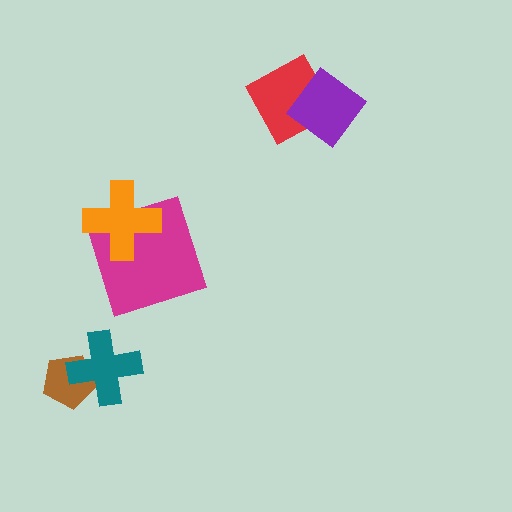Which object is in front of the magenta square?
The orange cross is in front of the magenta square.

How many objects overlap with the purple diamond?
1 object overlaps with the purple diamond.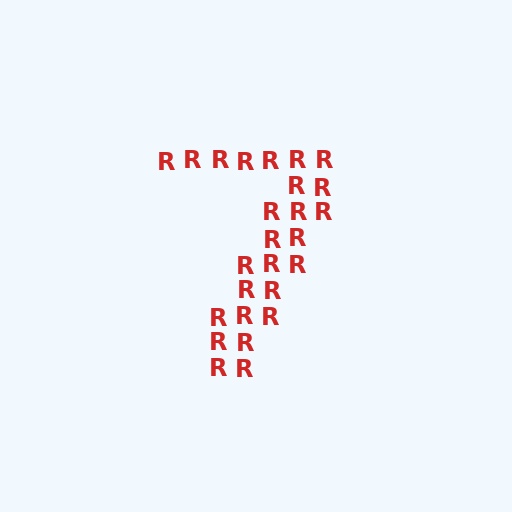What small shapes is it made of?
It is made of small letter R's.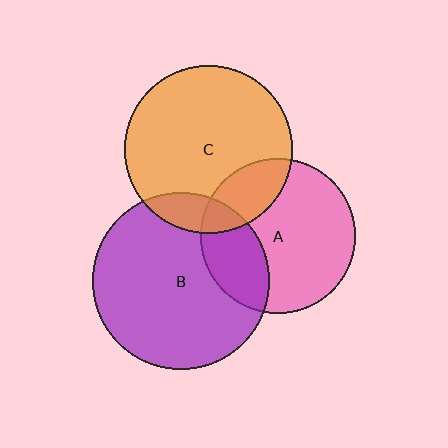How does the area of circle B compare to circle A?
Approximately 1.3 times.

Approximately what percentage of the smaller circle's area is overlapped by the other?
Approximately 20%.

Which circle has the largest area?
Circle B (purple).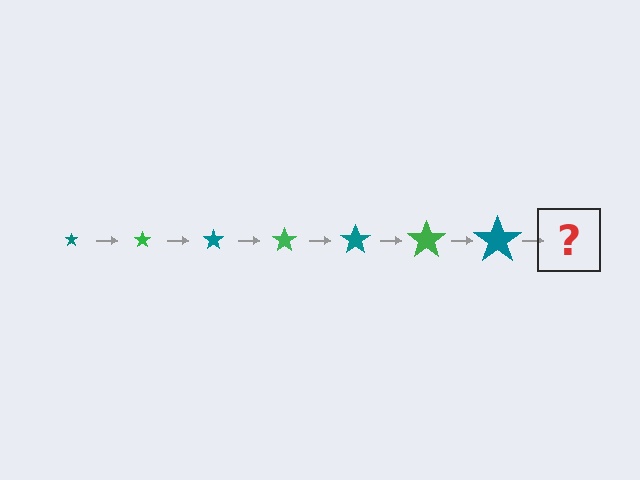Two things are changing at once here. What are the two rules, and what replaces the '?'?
The two rules are that the star grows larger each step and the color cycles through teal and green. The '?' should be a green star, larger than the previous one.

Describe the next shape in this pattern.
It should be a green star, larger than the previous one.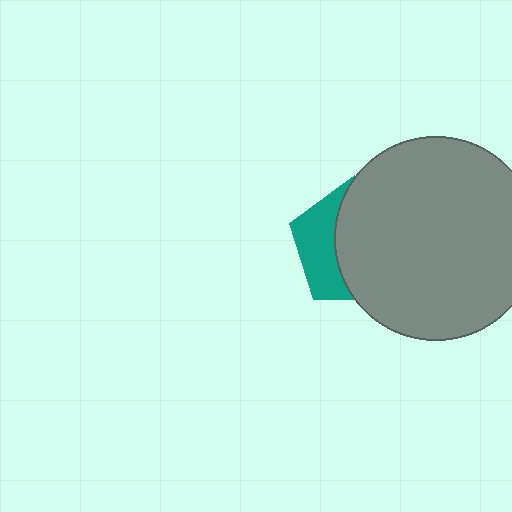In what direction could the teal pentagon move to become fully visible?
The teal pentagon could move left. That would shift it out from behind the gray circle entirely.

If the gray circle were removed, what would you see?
You would see the complete teal pentagon.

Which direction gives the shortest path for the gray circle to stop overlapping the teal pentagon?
Moving right gives the shortest separation.